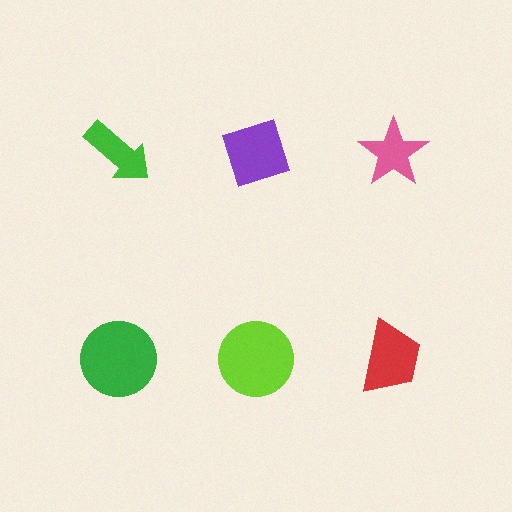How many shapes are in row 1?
3 shapes.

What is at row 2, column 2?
A lime circle.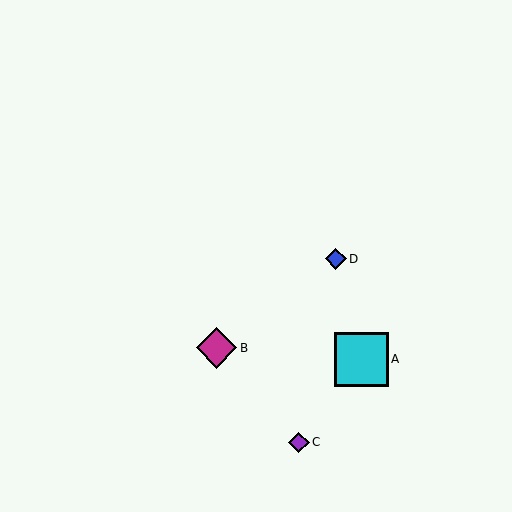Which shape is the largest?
The cyan square (labeled A) is the largest.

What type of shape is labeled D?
Shape D is a blue diamond.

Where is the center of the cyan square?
The center of the cyan square is at (361, 359).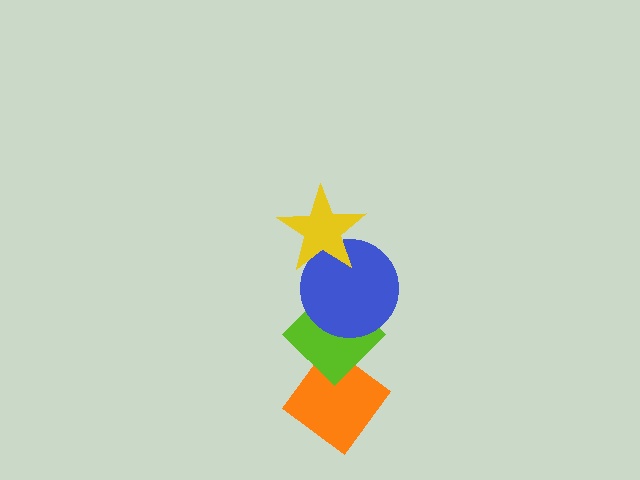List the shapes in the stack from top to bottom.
From top to bottom: the yellow star, the blue circle, the lime diamond, the orange diamond.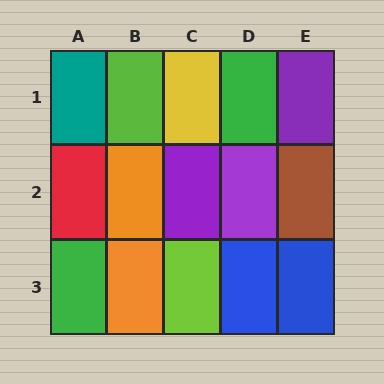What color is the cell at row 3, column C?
Lime.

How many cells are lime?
2 cells are lime.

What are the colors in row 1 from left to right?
Teal, lime, yellow, green, purple.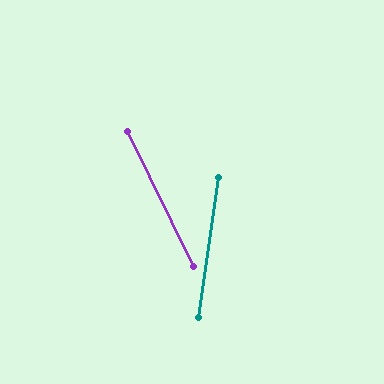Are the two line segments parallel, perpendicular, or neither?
Neither parallel nor perpendicular — they differ by about 34°.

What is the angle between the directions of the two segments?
Approximately 34 degrees.